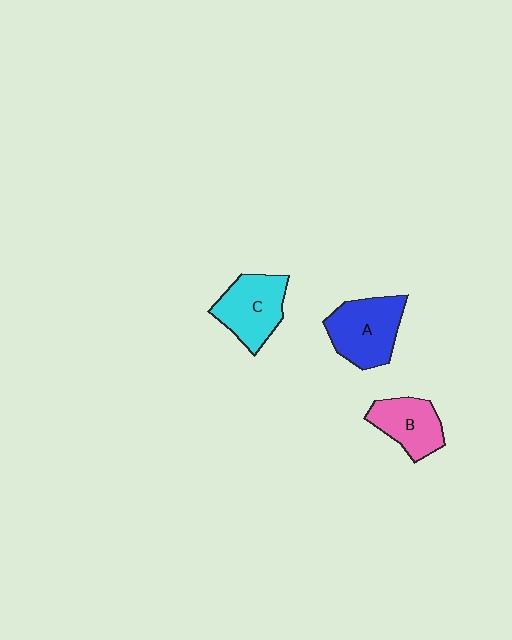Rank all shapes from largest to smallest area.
From largest to smallest: A (blue), C (cyan), B (pink).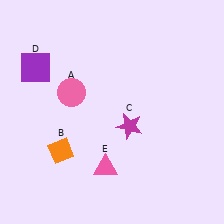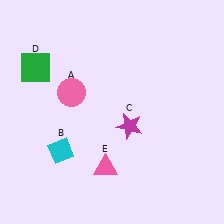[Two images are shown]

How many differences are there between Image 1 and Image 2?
There are 2 differences between the two images.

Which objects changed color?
B changed from orange to cyan. D changed from purple to green.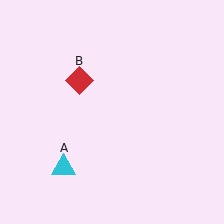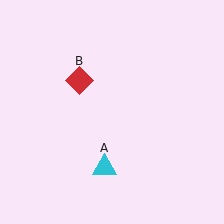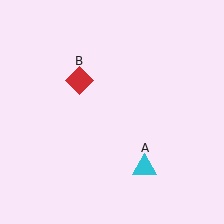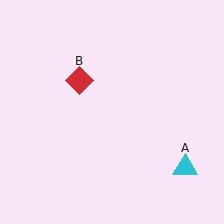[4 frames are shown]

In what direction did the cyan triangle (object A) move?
The cyan triangle (object A) moved right.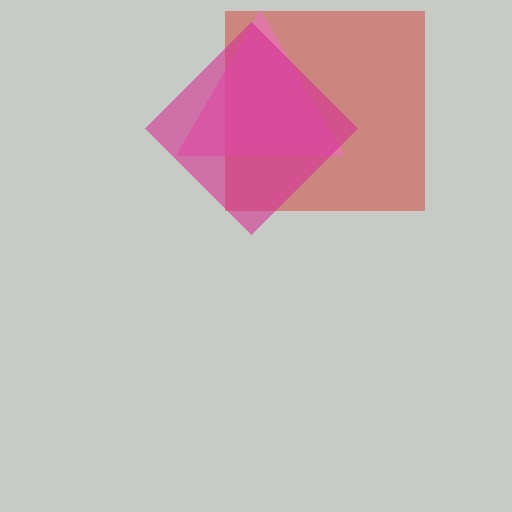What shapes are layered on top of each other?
The layered shapes are: a red square, a pink triangle, a magenta diamond.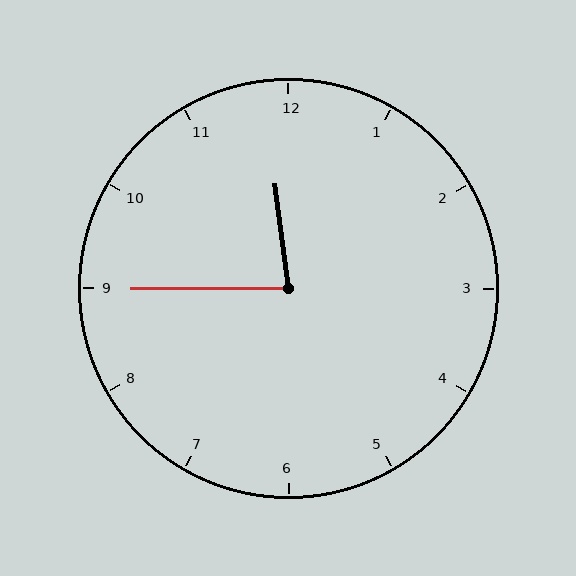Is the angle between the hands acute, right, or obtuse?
It is acute.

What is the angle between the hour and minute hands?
Approximately 82 degrees.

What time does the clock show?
11:45.